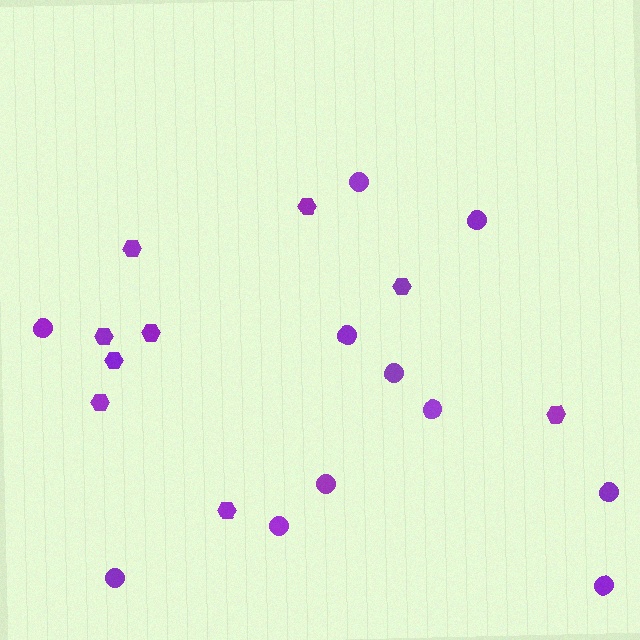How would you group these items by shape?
There are 2 groups: one group of hexagons (9) and one group of circles (11).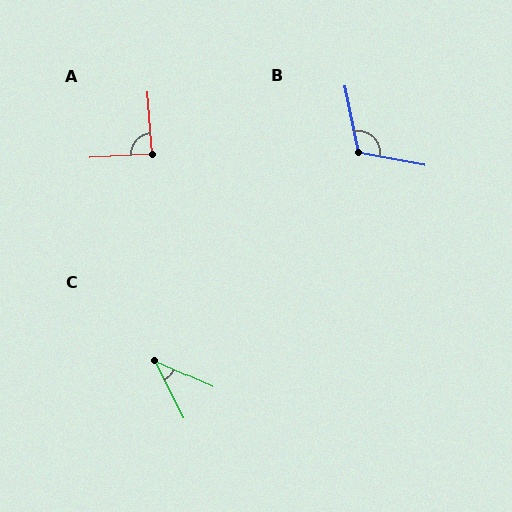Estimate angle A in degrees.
Approximately 89 degrees.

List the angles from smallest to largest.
C (39°), A (89°), B (112°).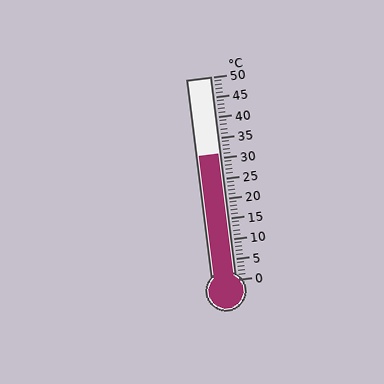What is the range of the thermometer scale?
The thermometer scale ranges from 0°C to 50°C.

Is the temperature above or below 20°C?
The temperature is above 20°C.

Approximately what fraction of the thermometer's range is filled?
The thermometer is filled to approximately 60% of its range.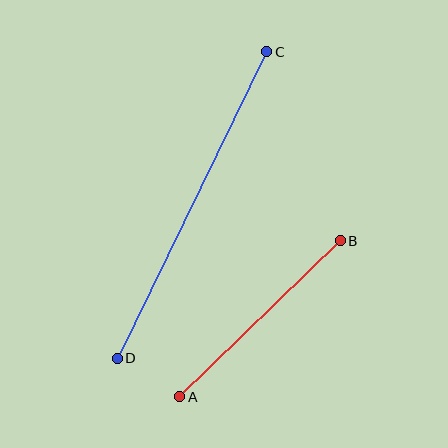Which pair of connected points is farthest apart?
Points C and D are farthest apart.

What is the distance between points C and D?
The distance is approximately 341 pixels.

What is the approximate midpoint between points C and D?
The midpoint is at approximately (192, 205) pixels.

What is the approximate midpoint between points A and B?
The midpoint is at approximately (260, 319) pixels.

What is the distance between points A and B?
The distance is approximately 224 pixels.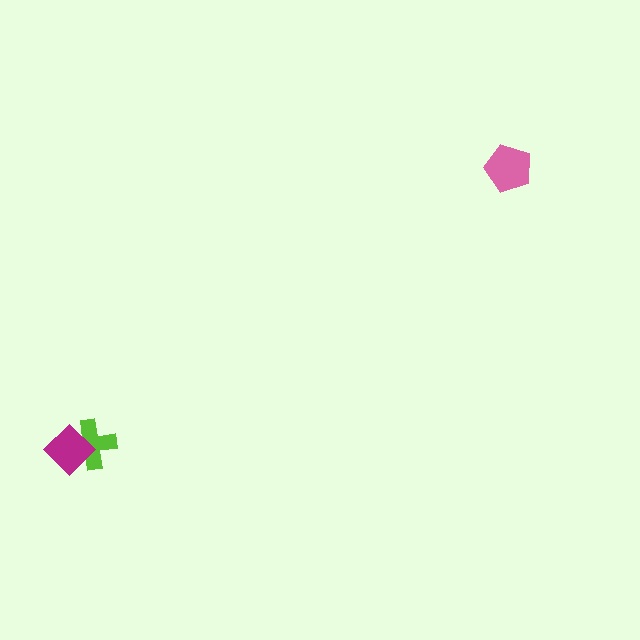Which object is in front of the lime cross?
The magenta diamond is in front of the lime cross.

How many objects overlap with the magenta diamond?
1 object overlaps with the magenta diamond.